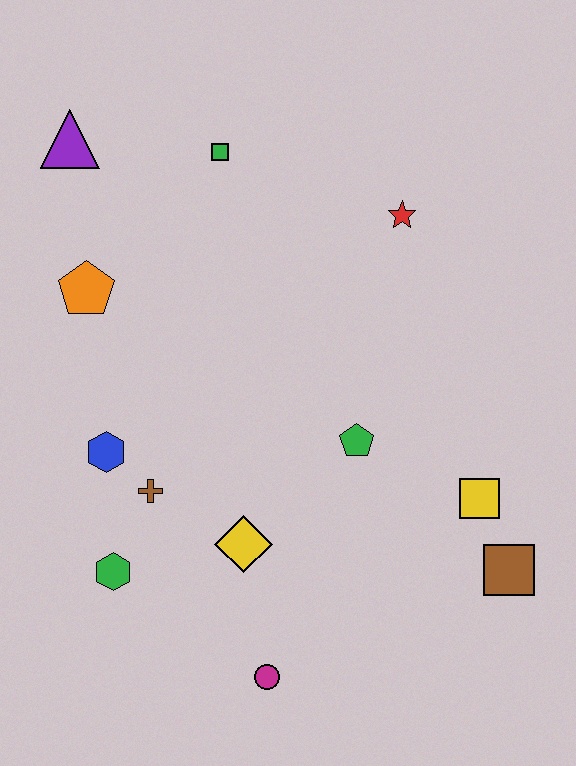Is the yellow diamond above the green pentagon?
No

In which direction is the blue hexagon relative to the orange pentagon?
The blue hexagon is below the orange pentagon.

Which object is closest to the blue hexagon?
The brown cross is closest to the blue hexagon.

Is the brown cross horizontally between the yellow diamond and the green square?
No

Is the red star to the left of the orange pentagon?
No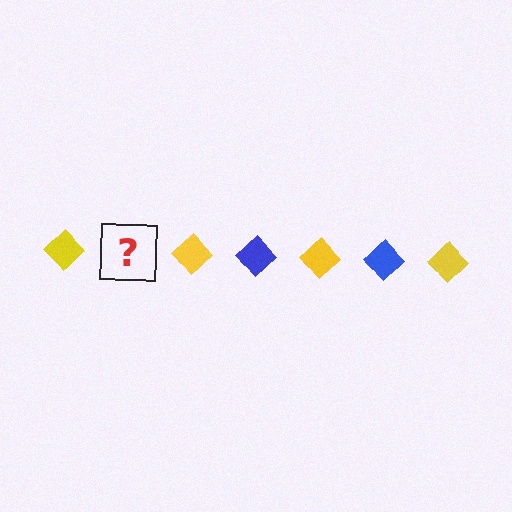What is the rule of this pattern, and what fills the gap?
The rule is that the pattern cycles through yellow, blue diamonds. The gap should be filled with a blue diamond.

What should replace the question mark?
The question mark should be replaced with a blue diamond.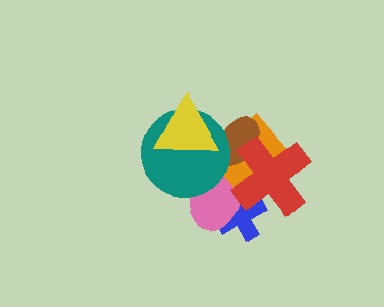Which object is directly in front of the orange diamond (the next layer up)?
The brown ellipse is directly in front of the orange diamond.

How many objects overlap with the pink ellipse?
6 objects overlap with the pink ellipse.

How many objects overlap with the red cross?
4 objects overlap with the red cross.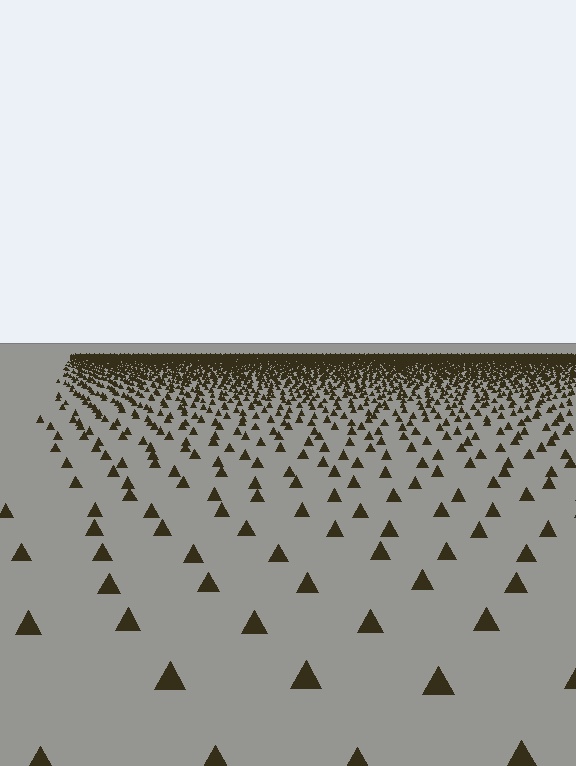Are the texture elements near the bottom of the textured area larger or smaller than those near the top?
Larger. Near the bottom, elements are closer to the viewer and appear at a bigger on-screen size.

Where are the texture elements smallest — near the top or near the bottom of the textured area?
Near the top.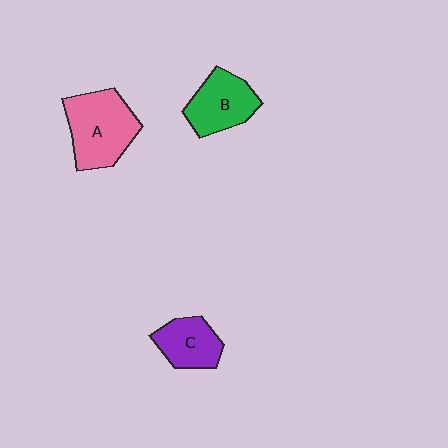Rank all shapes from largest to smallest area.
From largest to smallest: A (pink), B (green), C (purple).